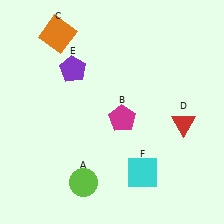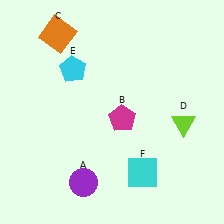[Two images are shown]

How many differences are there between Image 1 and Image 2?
There are 3 differences between the two images.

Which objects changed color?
A changed from lime to purple. D changed from red to lime. E changed from purple to cyan.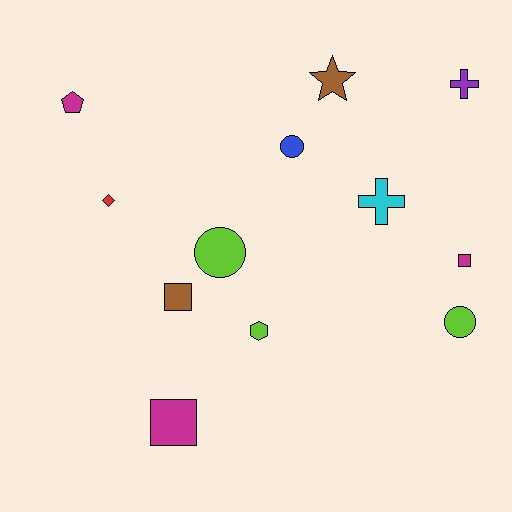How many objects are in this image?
There are 12 objects.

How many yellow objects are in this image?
There are no yellow objects.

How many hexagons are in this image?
There is 1 hexagon.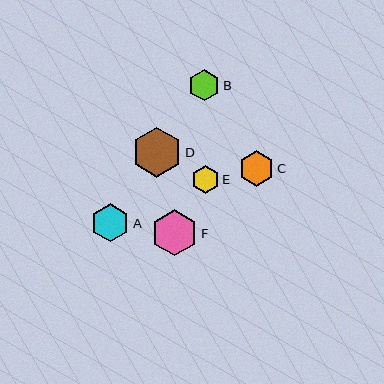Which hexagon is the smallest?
Hexagon E is the smallest with a size of approximately 27 pixels.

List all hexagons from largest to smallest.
From largest to smallest: D, F, A, C, B, E.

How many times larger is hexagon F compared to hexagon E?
Hexagon F is approximately 1.7 times the size of hexagon E.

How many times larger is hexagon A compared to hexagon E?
Hexagon A is approximately 1.4 times the size of hexagon E.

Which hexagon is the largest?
Hexagon D is the largest with a size of approximately 50 pixels.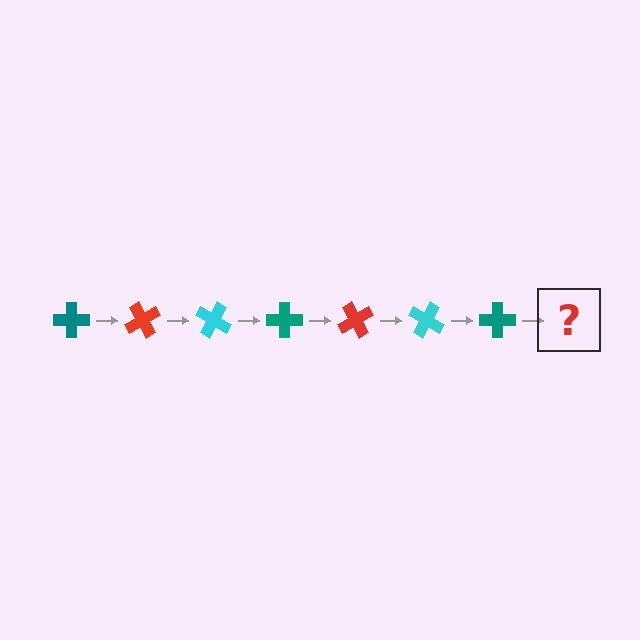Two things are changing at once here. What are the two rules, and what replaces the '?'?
The two rules are that it rotates 60 degrees each step and the color cycles through teal, red, and cyan. The '?' should be a red cross, rotated 420 degrees from the start.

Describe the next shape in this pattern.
It should be a red cross, rotated 420 degrees from the start.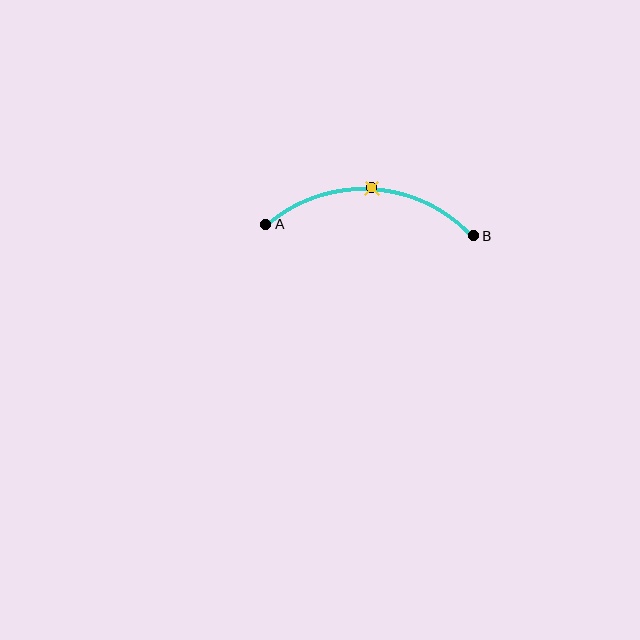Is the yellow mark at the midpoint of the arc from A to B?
Yes. The yellow mark lies on the arc at equal arc-length from both A and B — it is the arc midpoint.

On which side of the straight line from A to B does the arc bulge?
The arc bulges above the straight line connecting A and B.